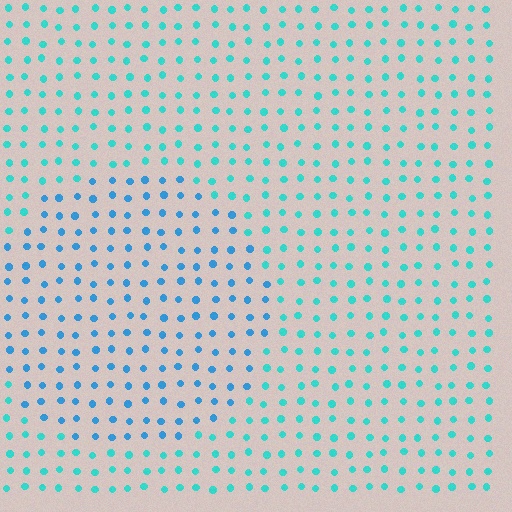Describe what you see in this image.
The image is filled with small cyan elements in a uniform arrangement. A circle-shaped region is visible where the elements are tinted to a slightly different hue, forming a subtle color boundary.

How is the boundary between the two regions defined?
The boundary is defined purely by a slight shift in hue (about 29 degrees). Spacing, size, and orientation are identical on both sides.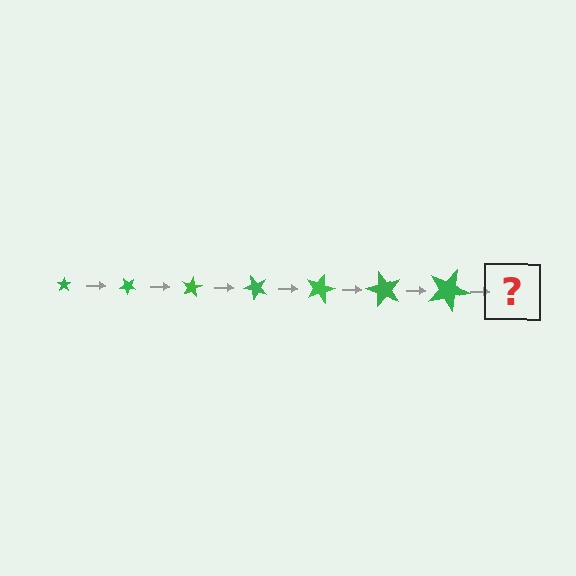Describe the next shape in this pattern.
It should be a star, larger than the previous one and rotated 280 degrees from the start.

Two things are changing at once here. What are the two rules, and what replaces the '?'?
The two rules are that the star grows larger each step and it rotates 40 degrees each step. The '?' should be a star, larger than the previous one and rotated 280 degrees from the start.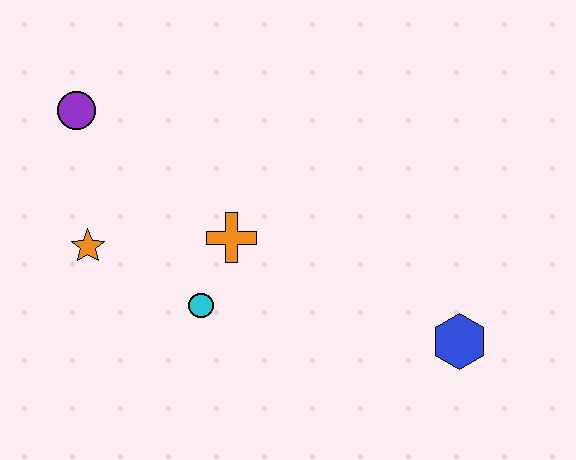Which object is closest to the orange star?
The cyan circle is closest to the orange star.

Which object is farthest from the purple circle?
The blue hexagon is farthest from the purple circle.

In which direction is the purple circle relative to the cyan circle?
The purple circle is above the cyan circle.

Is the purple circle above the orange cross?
Yes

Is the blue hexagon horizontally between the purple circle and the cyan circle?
No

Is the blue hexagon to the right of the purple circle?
Yes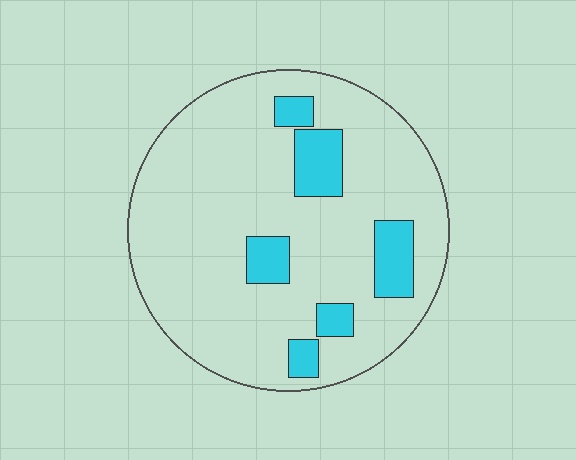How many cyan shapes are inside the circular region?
6.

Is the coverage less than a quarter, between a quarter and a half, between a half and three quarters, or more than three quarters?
Less than a quarter.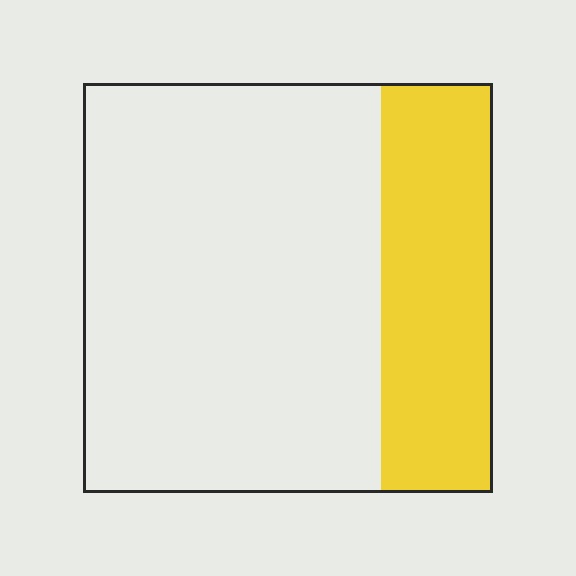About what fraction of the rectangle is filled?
About one quarter (1/4).